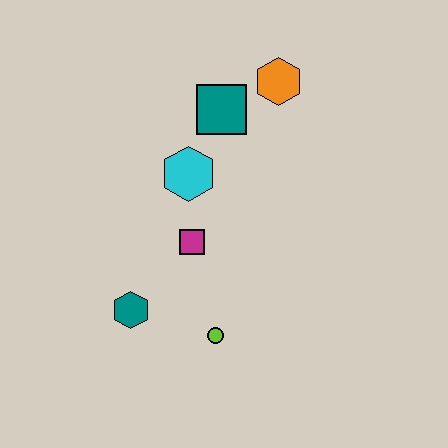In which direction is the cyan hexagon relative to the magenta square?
The cyan hexagon is above the magenta square.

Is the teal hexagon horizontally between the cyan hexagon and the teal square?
No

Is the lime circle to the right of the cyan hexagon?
Yes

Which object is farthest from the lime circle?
The orange hexagon is farthest from the lime circle.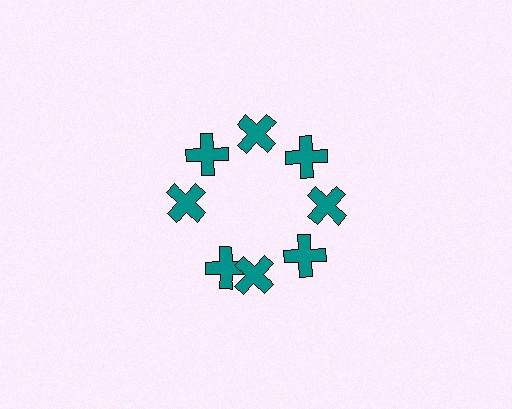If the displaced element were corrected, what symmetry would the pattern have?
It would have 8-fold rotational symmetry — the pattern would map onto itself every 45 degrees.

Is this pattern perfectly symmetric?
No. The 8 teal crosses are arranged in a ring, but one element near the 8 o'clock position is rotated out of alignment along the ring, breaking the 8-fold rotational symmetry.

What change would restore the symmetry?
The symmetry would be restored by rotating it back into even spacing with its neighbors so that all 8 crosses sit at equal angles and equal distance from the center.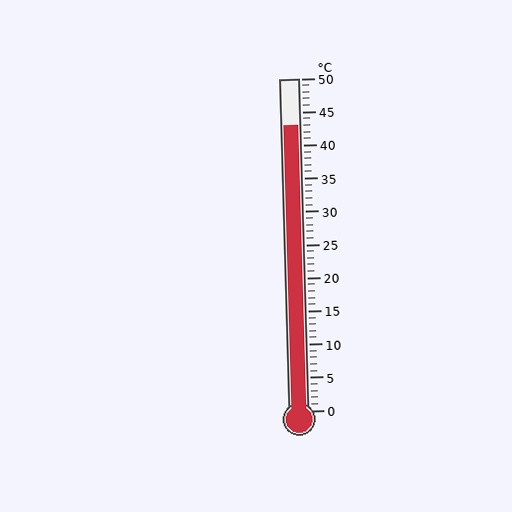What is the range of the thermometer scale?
The thermometer scale ranges from 0°C to 50°C.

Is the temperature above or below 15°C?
The temperature is above 15°C.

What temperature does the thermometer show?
The thermometer shows approximately 43°C.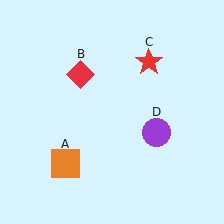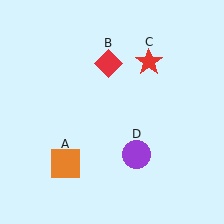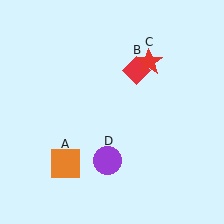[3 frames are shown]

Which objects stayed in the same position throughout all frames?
Orange square (object A) and red star (object C) remained stationary.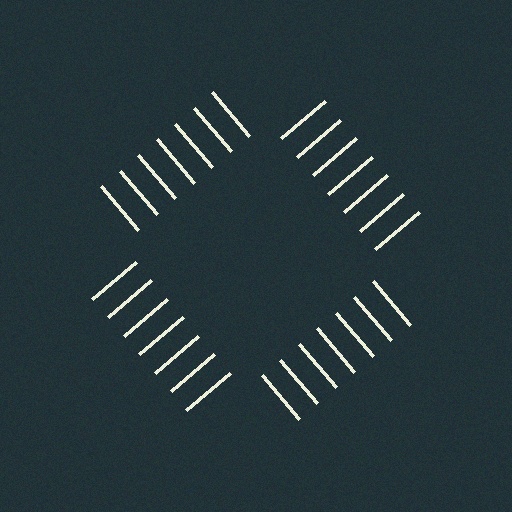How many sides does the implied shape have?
4 sides — the line-ends trace a square.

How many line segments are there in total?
28 — 7 along each of the 4 edges.